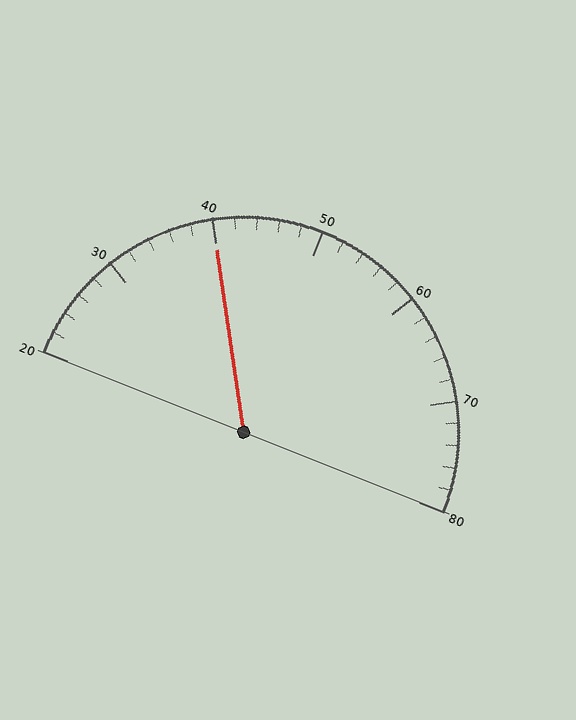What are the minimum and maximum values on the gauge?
The gauge ranges from 20 to 80.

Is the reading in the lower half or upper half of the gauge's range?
The reading is in the lower half of the range (20 to 80).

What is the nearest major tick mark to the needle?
The nearest major tick mark is 40.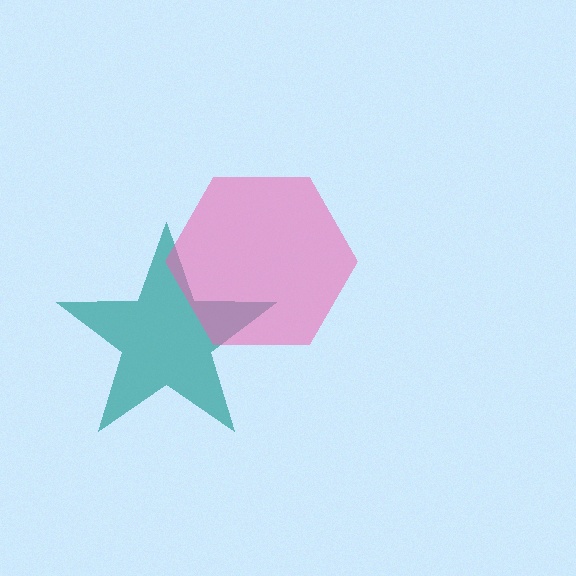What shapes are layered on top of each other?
The layered shapes are: a teal star, a pink hexagon.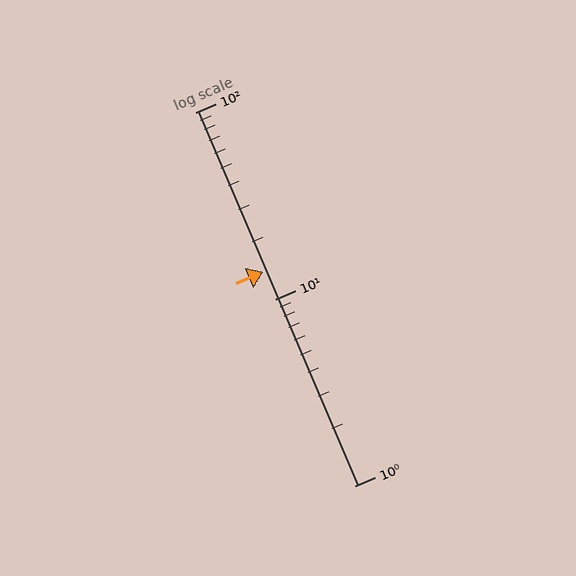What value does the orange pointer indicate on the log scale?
The pointer indicates approximately 14.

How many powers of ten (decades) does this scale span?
The scale spans 2 decades, from 1 to 100.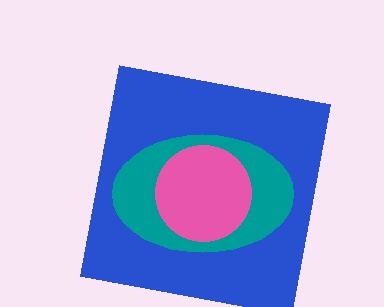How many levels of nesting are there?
3.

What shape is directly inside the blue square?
The teal ellipse.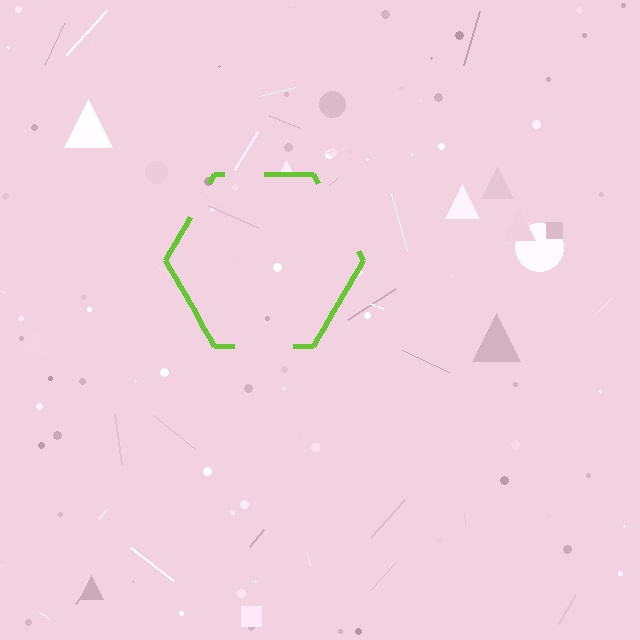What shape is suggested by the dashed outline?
The dashed outline suggests a hexagon.